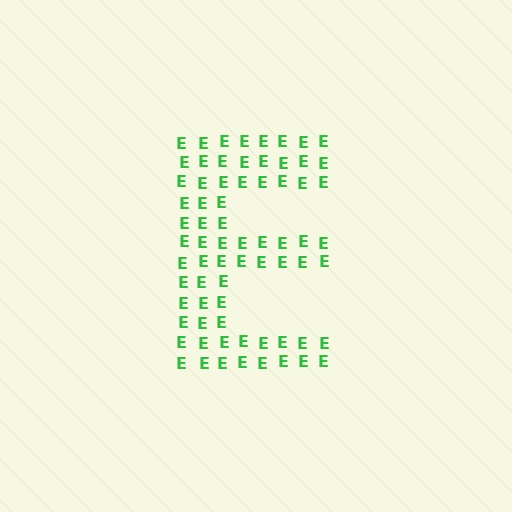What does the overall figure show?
The overall figure shows the letter E.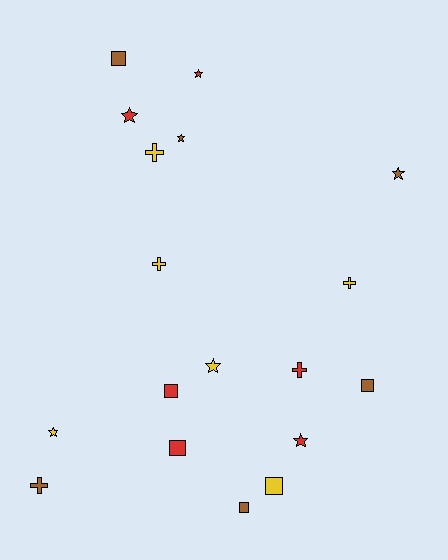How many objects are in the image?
There are 18 objects.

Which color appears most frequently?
Red, with 6 objects.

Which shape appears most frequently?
Star, with 7 objects.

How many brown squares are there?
There are 3 brown squares.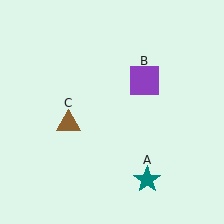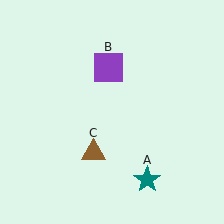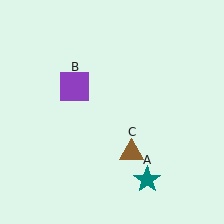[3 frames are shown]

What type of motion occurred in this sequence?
The purple square (object B), brown triangle (object C) rotated counterclockwise around the center of the scene.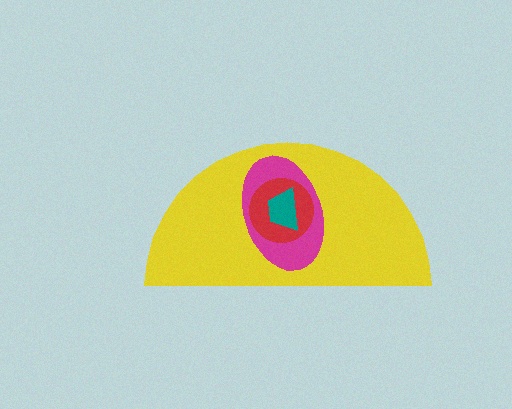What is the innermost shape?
The teal trapezoid.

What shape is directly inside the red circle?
The teal trapezoid.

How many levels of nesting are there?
4.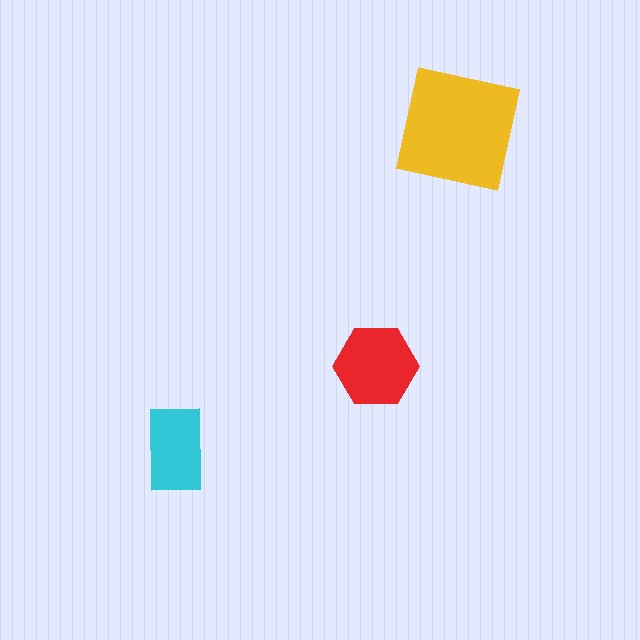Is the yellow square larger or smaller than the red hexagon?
Larger.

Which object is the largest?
The yellow square.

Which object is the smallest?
The cyan rectangle.